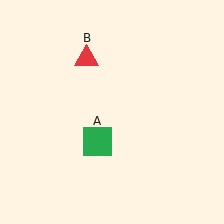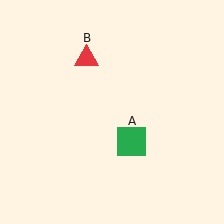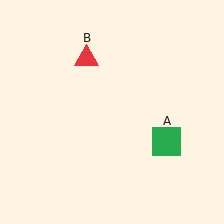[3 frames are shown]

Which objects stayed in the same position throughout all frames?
Red triangle (object B) remained stationary.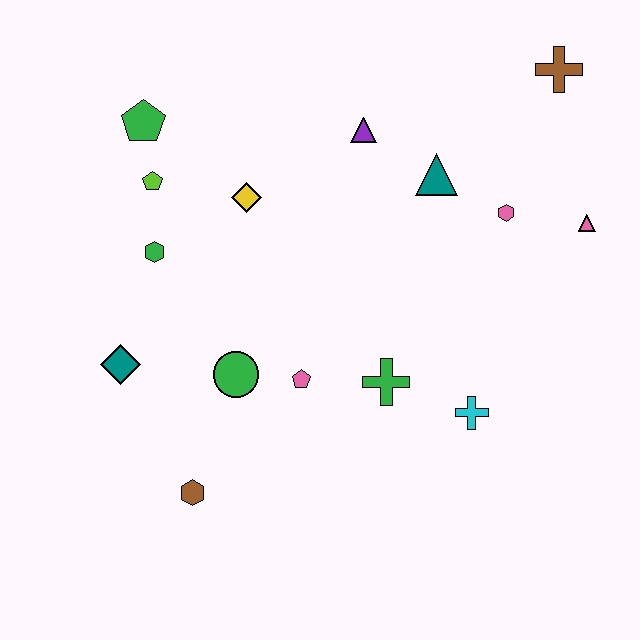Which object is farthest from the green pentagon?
The pink triangle is farthest from the green pentagon.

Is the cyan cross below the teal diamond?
Yes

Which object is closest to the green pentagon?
The lime pentagon is closest to the green pentagon.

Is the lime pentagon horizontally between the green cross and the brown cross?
No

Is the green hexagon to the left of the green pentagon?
No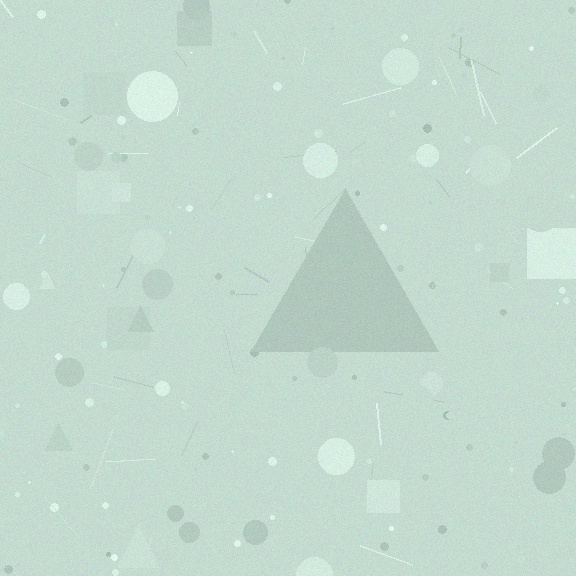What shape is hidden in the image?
A triangle is hidden in the image.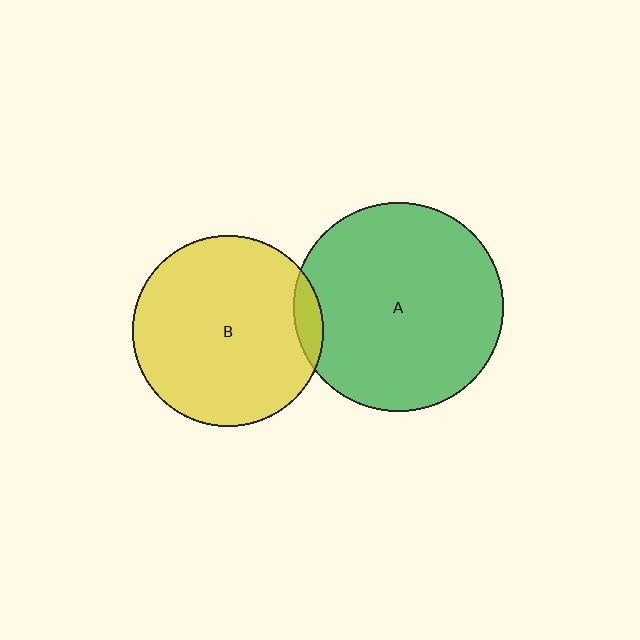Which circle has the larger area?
Circle A (green).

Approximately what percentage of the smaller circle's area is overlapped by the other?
Approximately 5%.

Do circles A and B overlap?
Yes.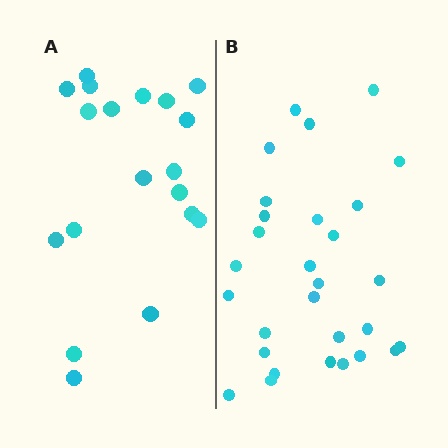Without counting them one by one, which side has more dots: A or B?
Region B (the right region) has more dots.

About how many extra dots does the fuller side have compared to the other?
Region B has roughly 10 or so more dots than region A.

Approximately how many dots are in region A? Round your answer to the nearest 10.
About 20 dots. (The exact count is 19, which rounds to 20.)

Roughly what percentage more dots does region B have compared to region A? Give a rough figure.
About 55% more.